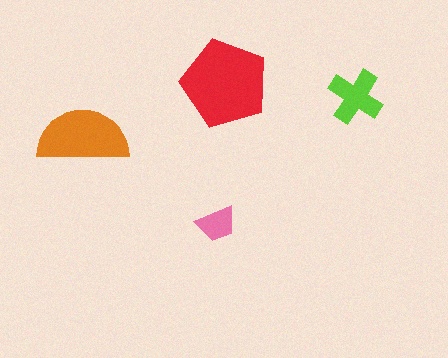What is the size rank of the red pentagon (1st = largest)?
1st.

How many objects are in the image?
There are 4 objects in the image.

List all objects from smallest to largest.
The pink trapezoid, the lime cross, the orange semicircle, the red pentagon.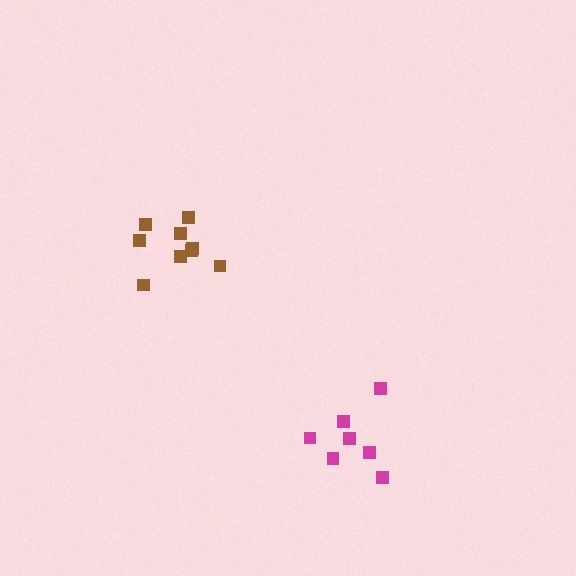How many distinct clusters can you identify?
There are 2 distinct clusters.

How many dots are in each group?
Group 1: 7 dots, Group 2: 9 dots (16 total).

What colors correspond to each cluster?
The clusters are colored: magenta, brown.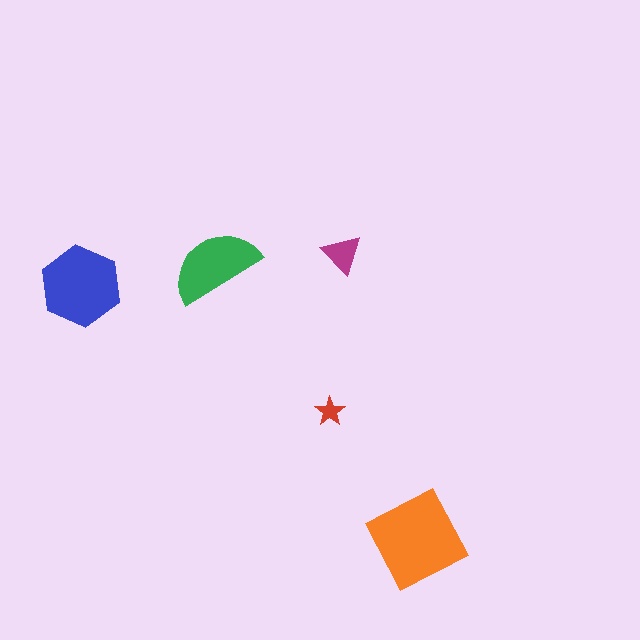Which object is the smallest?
The red star.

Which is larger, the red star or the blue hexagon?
The blue hexagon.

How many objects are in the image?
There are 5 objects in the image.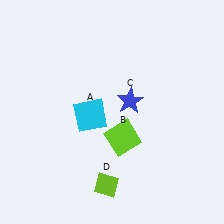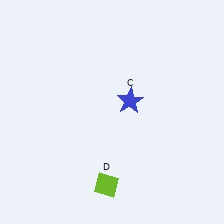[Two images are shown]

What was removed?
The lime square (B), the cyan square (A) were removed in Image 2.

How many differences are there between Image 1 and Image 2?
There are 2 differences between the two images.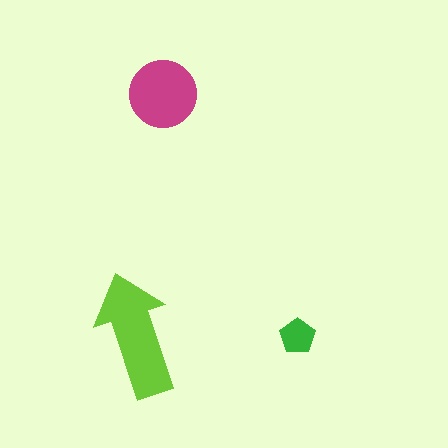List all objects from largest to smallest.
The lime arrow, the magenta circle, the green pentagon.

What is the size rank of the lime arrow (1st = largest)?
1st.